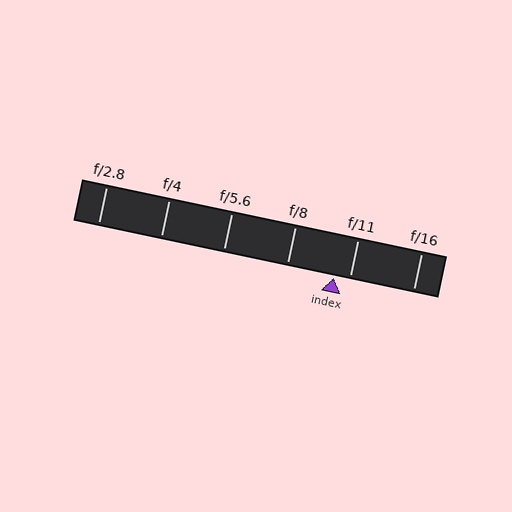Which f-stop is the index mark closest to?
The index mark is closest to f/11.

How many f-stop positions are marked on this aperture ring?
There are 6 f-stop positions marked.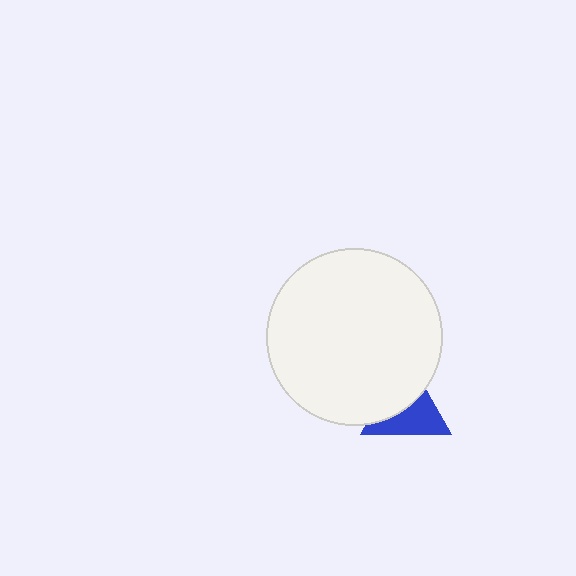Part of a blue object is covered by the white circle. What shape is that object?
It is a triangle.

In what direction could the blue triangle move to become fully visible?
The blue triangle could move toward the lower-right. That would shift it out from behind the white circle entirely.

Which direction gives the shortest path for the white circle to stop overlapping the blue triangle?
Moving toward the upper-left gives the shortest separation.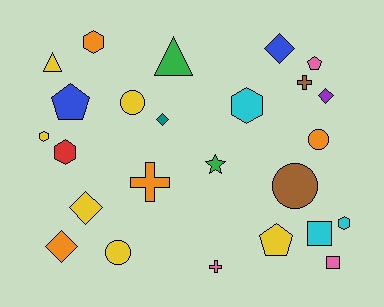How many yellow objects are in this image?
There are 6 yellow objects.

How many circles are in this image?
There are 4 circles.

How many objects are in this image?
There are 25 objects.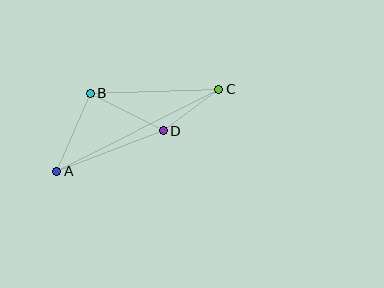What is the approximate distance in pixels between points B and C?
The distance between B and C is approximately 129 pixels.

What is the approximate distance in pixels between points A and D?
The distance between A and D is approximately 114 pixels.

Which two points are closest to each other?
Points C and D are closest to each other.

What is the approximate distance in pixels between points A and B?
The distance between A and B is approximately 85 pixels.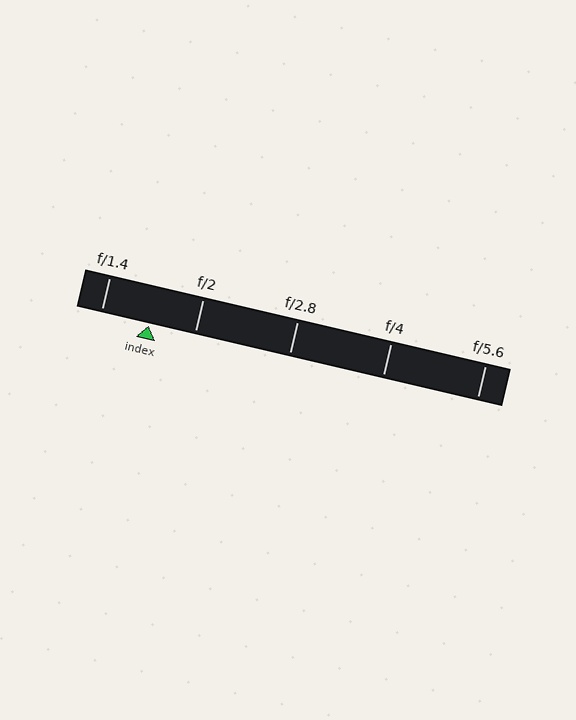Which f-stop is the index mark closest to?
The index mark is closest to f/2.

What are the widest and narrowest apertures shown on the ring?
The widest aperture shown is f/1.4 and the narrowest is f/5.6.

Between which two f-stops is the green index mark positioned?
The index mark is between f/1.4 and f/2.